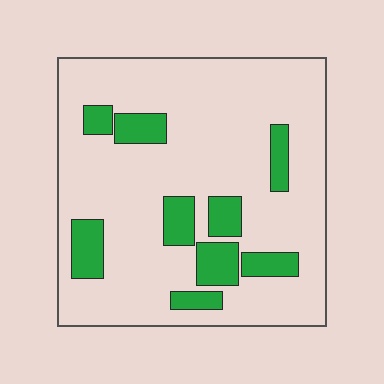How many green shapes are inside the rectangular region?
9.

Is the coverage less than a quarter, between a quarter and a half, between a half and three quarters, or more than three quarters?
Less than a quarter.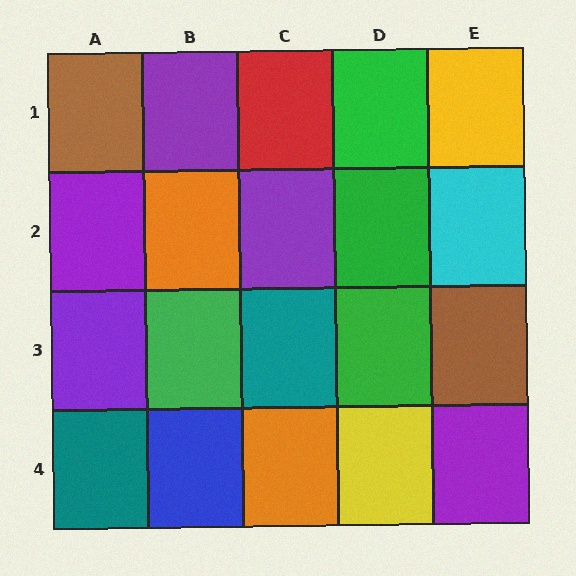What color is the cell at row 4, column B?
Blue.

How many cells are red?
1 cell is red.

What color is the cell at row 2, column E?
Cyan.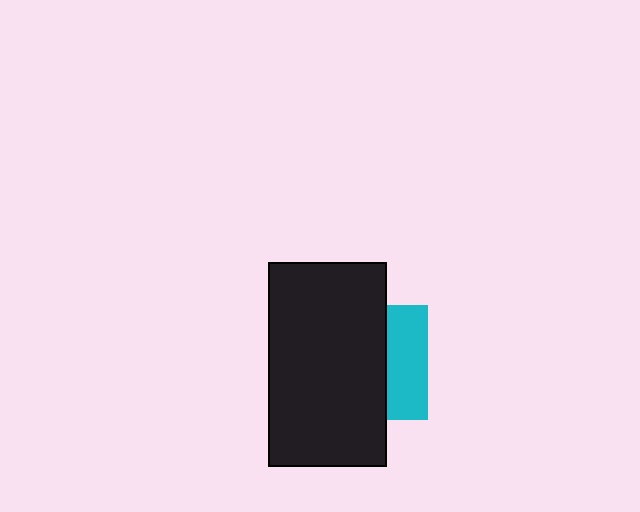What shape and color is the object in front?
The object in front is a black rectangle.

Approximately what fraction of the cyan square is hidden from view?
Roughly 65% of the cyan square is hidden behind the black rectangle.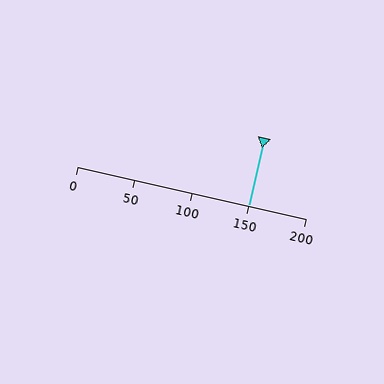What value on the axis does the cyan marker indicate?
The marker indicates approximately 150.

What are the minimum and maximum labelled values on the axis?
The axis runs from 0 to 200.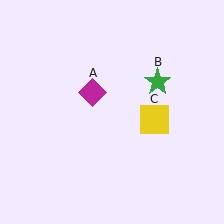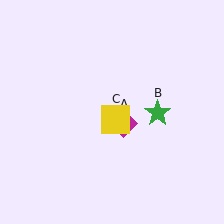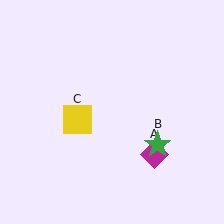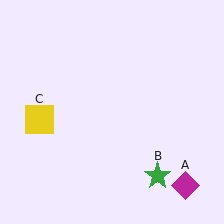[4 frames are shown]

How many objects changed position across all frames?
3 objects changed position: magenta diamond (object A), green star (object B), yellow square (object C).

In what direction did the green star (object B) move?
The green star (object B) moved down.